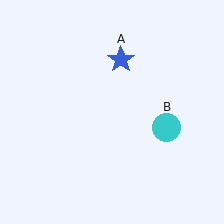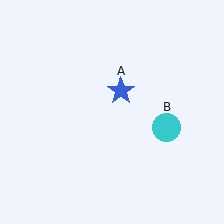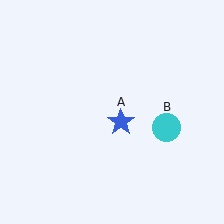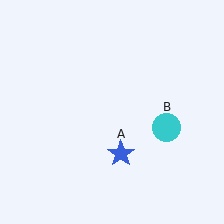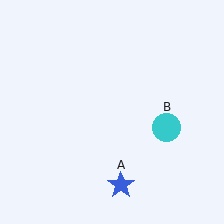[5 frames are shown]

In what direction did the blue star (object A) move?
The blue star (object A) moved down.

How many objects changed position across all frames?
1 object changed position: blue star (object A).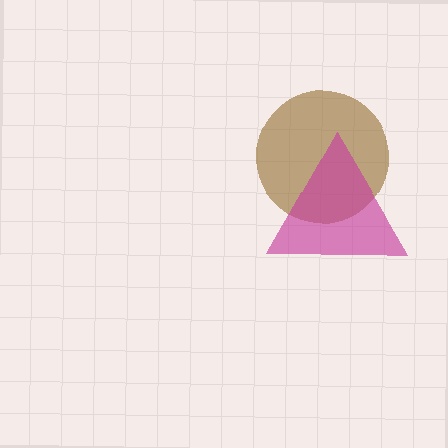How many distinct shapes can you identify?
There are 2 distinct shapes: a brown circle, a magenta triangle.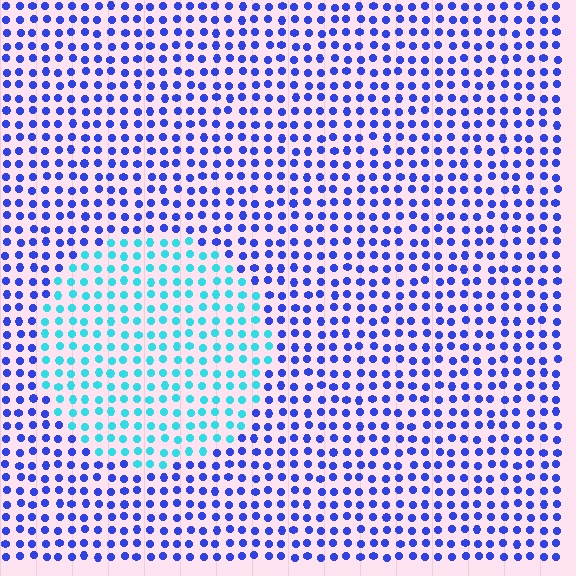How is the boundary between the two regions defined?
The boundary is defined purely by a slight shift in hue (about 52 degrees). Spacing, size, and orientation are identical on both sides.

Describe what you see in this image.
The image is filled with small blue elements in a uniform arrangement. A circle-shaped region is visible where the elements are tinted to a slightly different hue, forming a subtle color boundary.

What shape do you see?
I see a circle.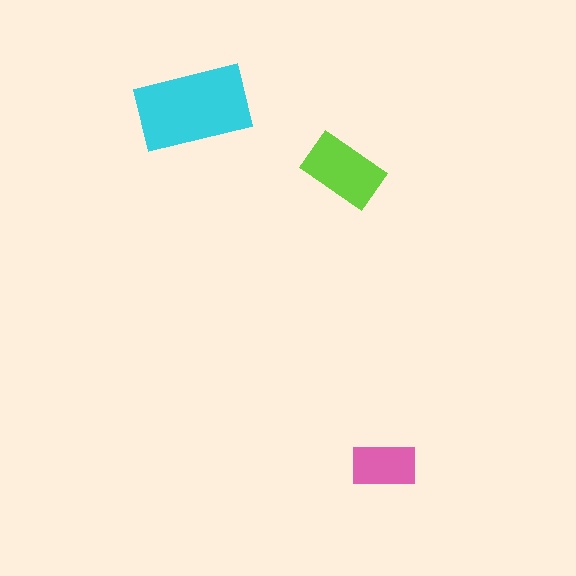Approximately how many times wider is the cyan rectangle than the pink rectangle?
About 2 times wider.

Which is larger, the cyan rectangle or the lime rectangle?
The cyan one.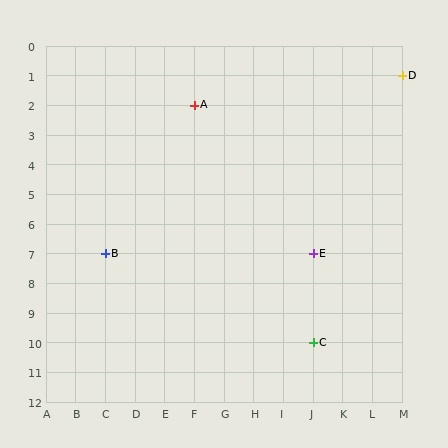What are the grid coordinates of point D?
Point D is at grid coordinates (M, 1).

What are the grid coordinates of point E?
Point E is at grid coordinates (J, 7).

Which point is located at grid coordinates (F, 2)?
Point A is at (F, 2).